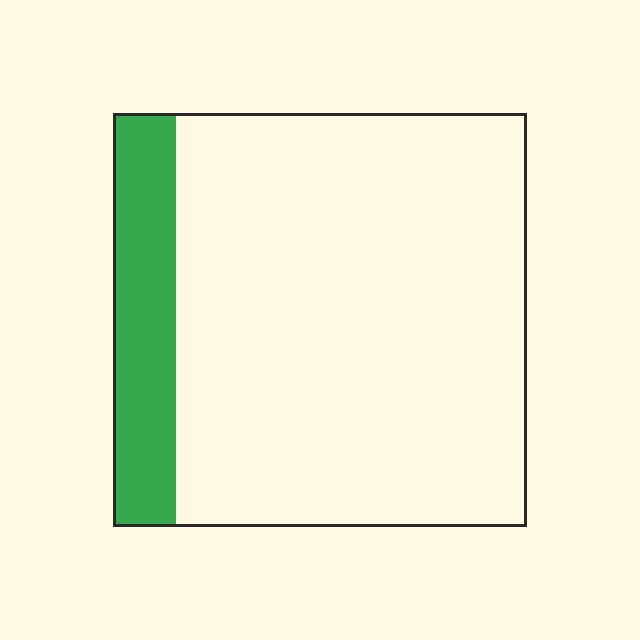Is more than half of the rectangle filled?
No.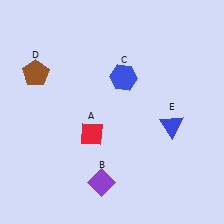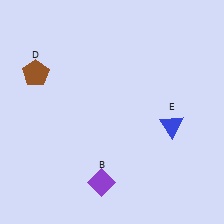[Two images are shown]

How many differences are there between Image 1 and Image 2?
There are 2 differences between the two images.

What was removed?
The blue hexagon (C), the red diamond (A) were removed in Image 2.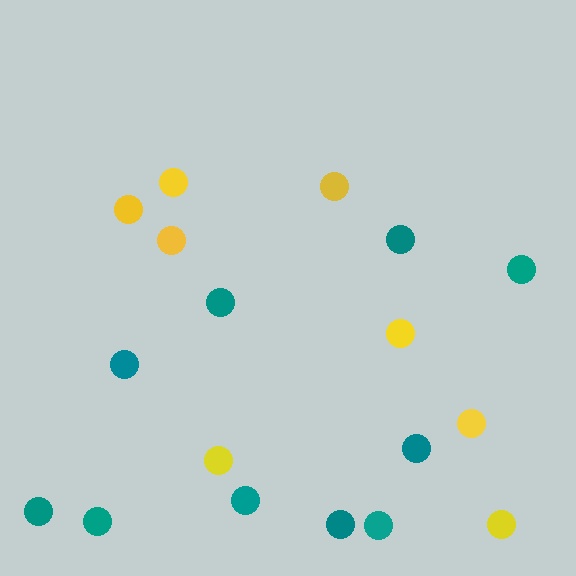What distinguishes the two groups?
There are 2 groups: one group of yellow circles (8) and one group of teal circles (10).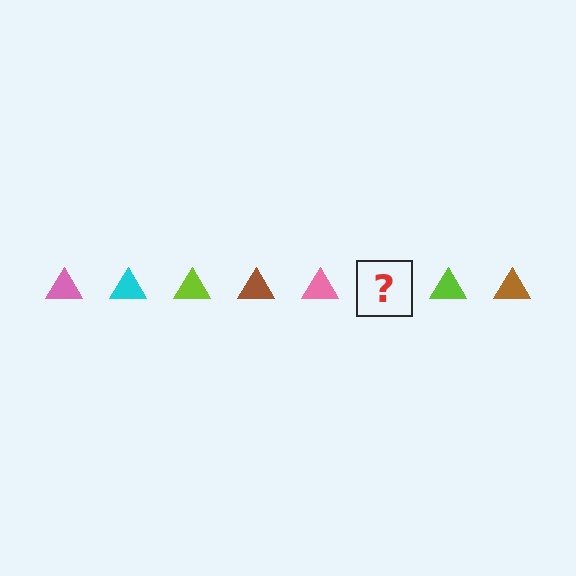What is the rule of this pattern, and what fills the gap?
The rule is that the pattern cycles through pink, cyan, lime, brown triangles. The gap should be filled with a cyan triangle.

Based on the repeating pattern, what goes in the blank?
The blank should be a cyan triangle.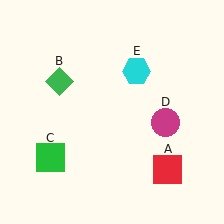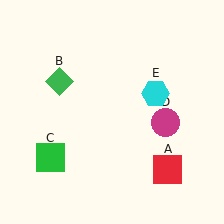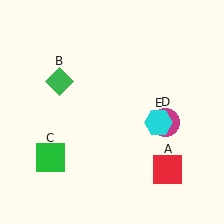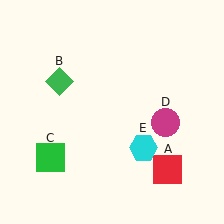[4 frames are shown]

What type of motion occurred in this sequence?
The cyan hexagon (object E) rotated clockwise around the center of the scene.